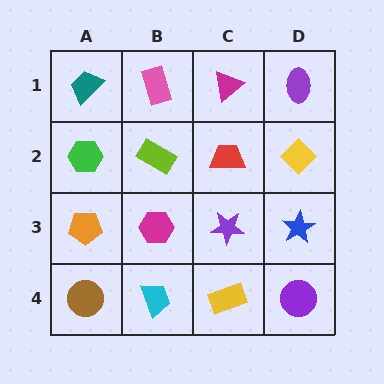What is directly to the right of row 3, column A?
A magenta hexagon.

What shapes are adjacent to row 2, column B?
A pink rectangle (row 1, column B), a magenta hexagon (row 3, column B), a green hexagon (row 2, column A), a red trapezoid (row 2, column C).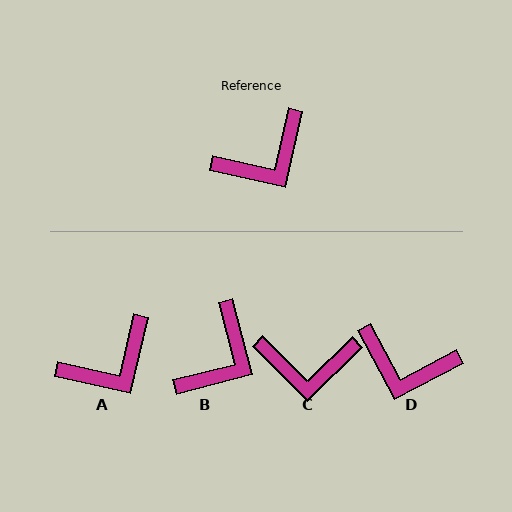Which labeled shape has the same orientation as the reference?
A.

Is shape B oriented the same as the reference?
No, it is off by about 27 degrees.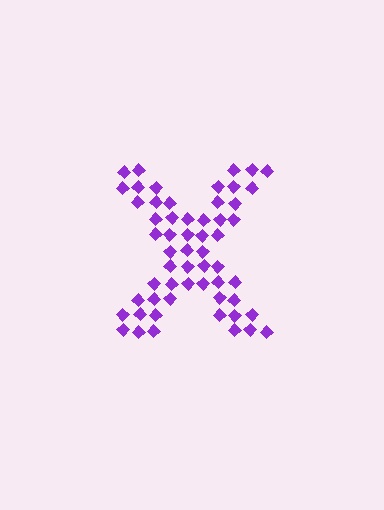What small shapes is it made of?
It is made of small diamonds.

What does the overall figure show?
The overall figure shows the letter X.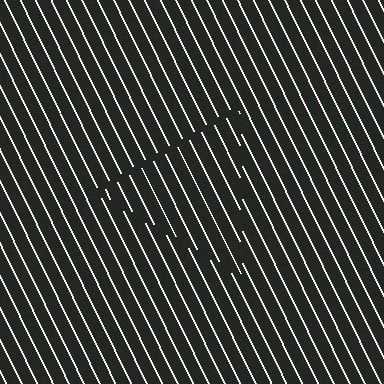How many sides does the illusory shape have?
3 sides — the line-ends trace a triangle.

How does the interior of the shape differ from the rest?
The interior of the shape contains the same grating, shifted by half a period — the contour is defined by the phase discontinuity where line-ends from the inner and outer gratings abut.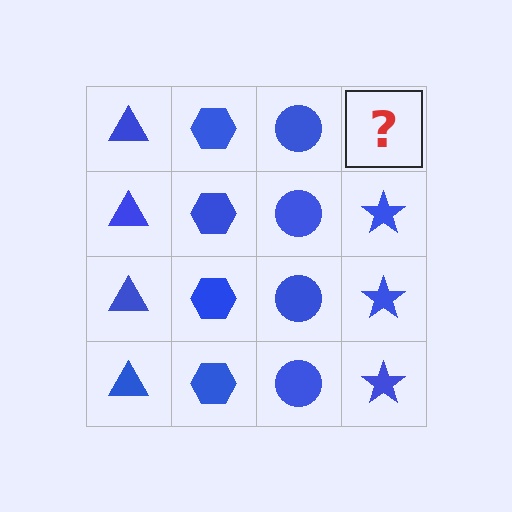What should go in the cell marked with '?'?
The missing cell should contain a blue star.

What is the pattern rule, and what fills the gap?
The rule is that each column has a consistent shape. The gap should be filled with a blue star.